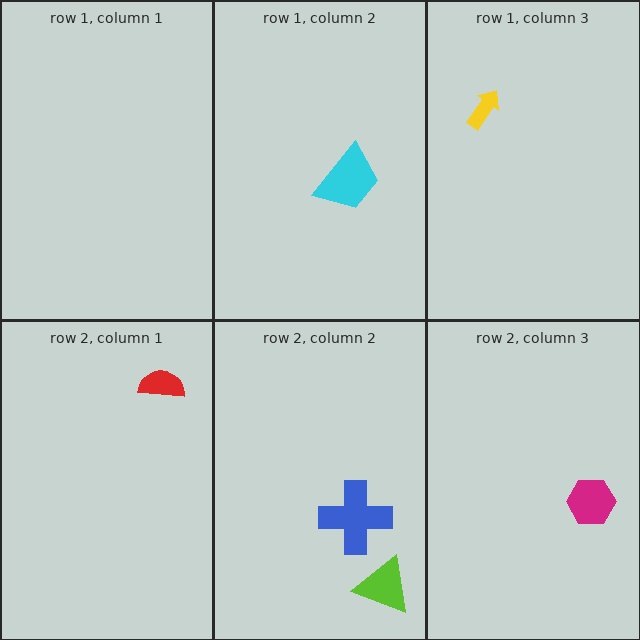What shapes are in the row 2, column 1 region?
The red semicircle.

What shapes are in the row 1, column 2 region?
The cyan trapezoid.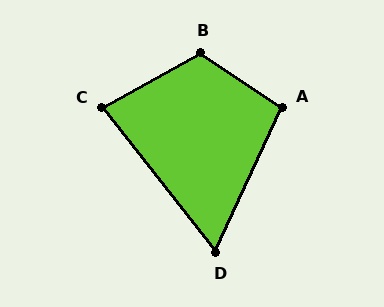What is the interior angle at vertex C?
Approximately 81 degrees (acute).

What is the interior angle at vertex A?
Approximately 99 degrees (obtuse).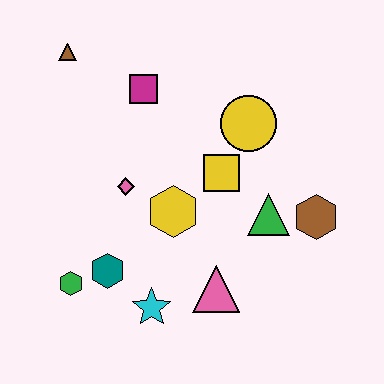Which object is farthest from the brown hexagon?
The brown triangle is farthest from the brown hexagon.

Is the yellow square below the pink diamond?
No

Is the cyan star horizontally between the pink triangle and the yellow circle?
No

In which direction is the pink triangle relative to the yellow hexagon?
The pink triangle is below the yellow hexagon.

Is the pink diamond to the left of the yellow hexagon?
Yes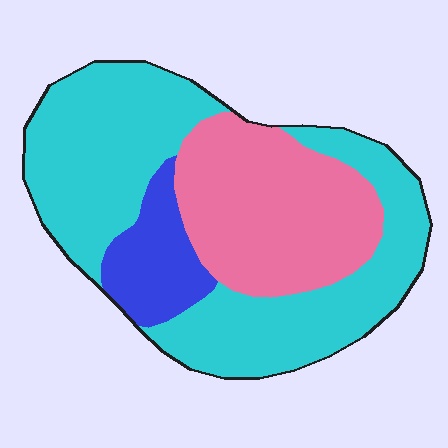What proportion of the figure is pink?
Pink takes up about one third (1/3) of the figure.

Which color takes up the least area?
Blue, at roughly 10%.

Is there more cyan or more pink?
Cyan.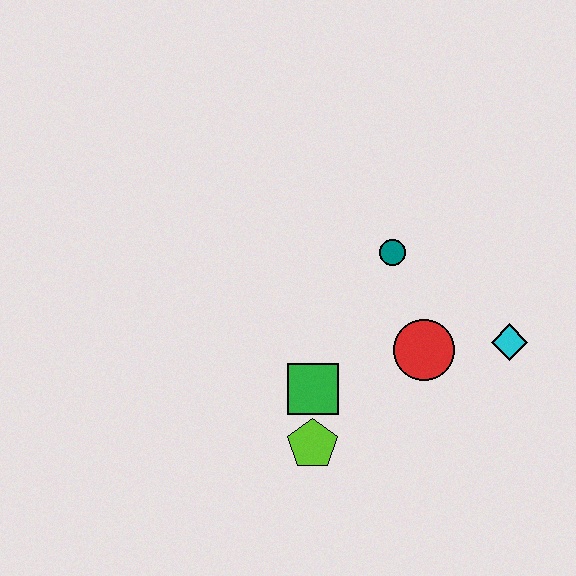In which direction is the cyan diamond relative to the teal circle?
The cyan diamond is to the right of the teal circle.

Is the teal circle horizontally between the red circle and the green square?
Yes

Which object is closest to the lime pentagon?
The green square is closest to the lime pentagon.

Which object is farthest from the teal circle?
The lime pentagon is farthest from the teal circle.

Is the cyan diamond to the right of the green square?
Yes